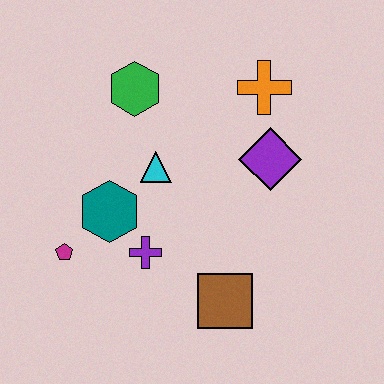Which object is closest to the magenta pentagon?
The teal hexagon is closest to the magenta pentagon.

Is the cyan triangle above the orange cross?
No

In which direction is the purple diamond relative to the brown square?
The purple diamond is above the brown square.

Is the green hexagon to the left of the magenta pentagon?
No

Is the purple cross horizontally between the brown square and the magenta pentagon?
Yes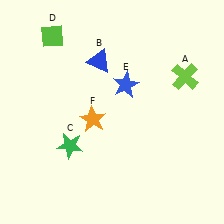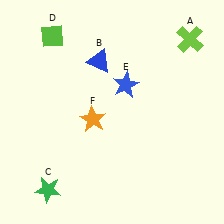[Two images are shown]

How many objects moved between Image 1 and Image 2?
2 objects moved between the two images.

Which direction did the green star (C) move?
The green star (C) moved down.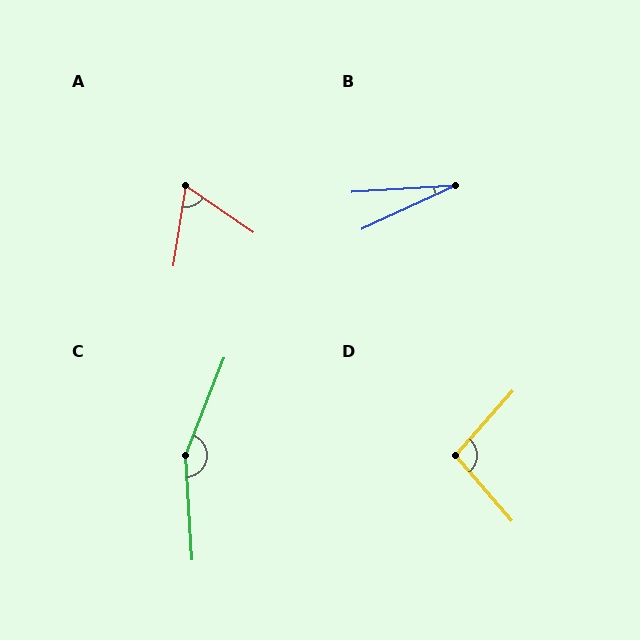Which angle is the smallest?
B, at approximately 22 degrees.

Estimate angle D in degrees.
Approximately 98 degrees.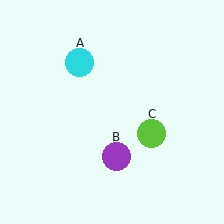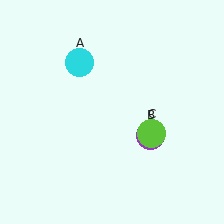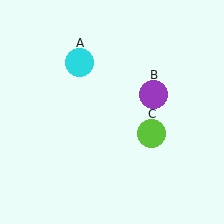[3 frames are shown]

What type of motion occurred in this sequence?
The purple circle (object B) rotated counterclockwise around the center of the scene.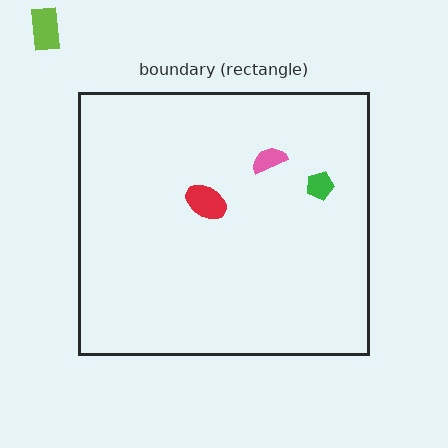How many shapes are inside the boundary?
3 inside, 1 outside.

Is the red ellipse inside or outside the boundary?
Inside.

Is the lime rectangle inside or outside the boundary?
Outside.